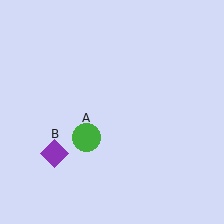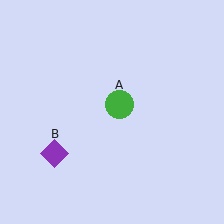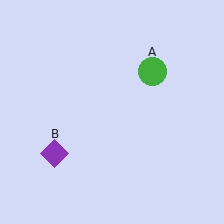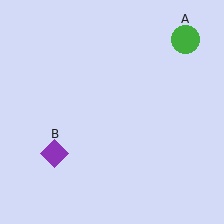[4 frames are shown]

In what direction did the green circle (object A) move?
The green circle (object A) moved up and to the right.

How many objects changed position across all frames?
1 object changed position: green circle (object A).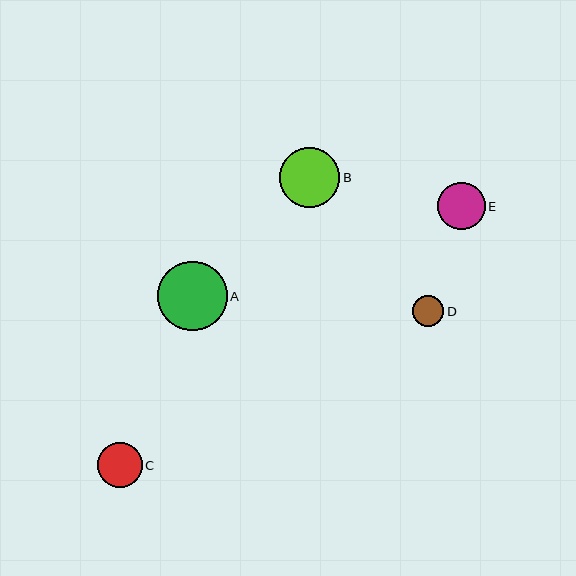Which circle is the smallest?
Circle D is the smallest with a size of approximately 31 pixels.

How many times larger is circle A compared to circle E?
Circle A is approximately 1.5 times the size of circle E.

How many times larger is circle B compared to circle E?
Circle B is approximately 1.3 times the size of circle E.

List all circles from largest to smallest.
From largest to smallest: A, B, E, C, D.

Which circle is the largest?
Circle A is the largest with a size of approximately 70 pixels.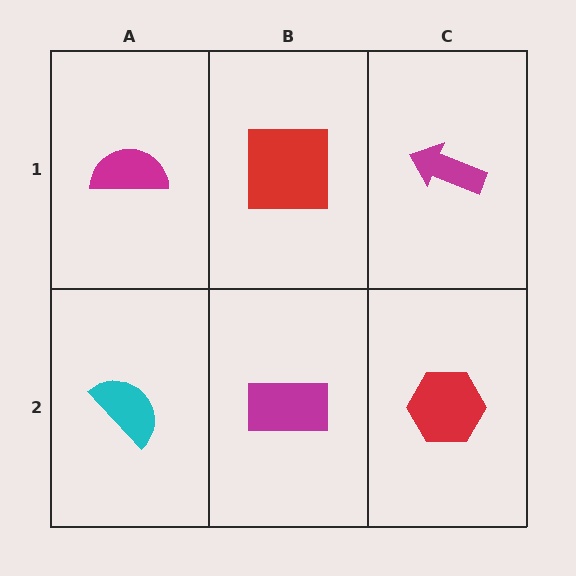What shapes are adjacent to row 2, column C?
A magenta arrow (row 1, column C), a magenta rectangle (row 2, column B).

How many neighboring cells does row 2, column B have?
3.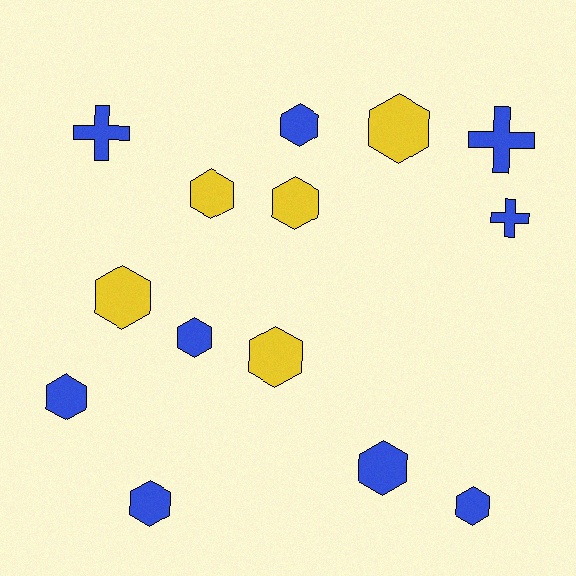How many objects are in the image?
There are 14 objects.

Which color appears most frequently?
Blue, with 9 objects.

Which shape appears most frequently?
Hexagon, with 11 objects.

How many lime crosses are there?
There are no lime crosses.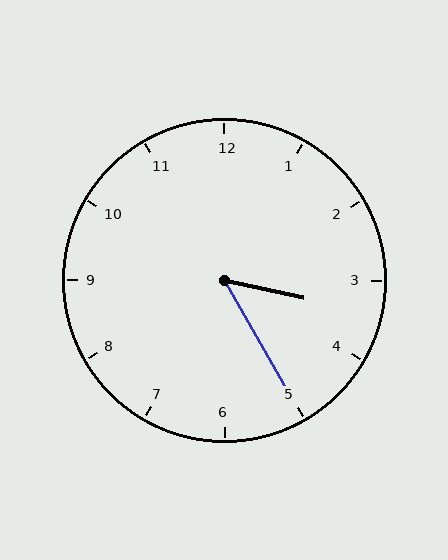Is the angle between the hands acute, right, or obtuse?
It is acute.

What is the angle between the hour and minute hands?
Approximately 48 degrees.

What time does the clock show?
3:25.